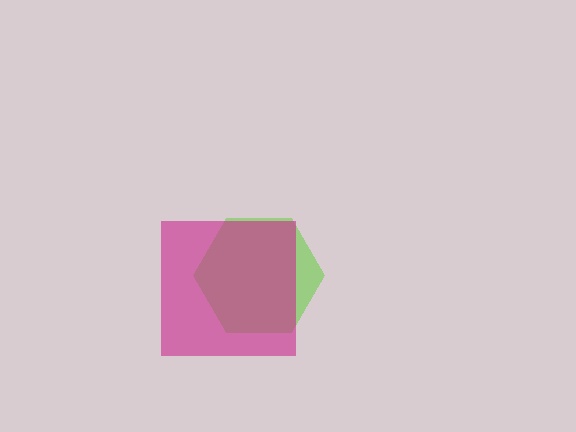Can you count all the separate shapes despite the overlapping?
Yes, there are 2 separate shapes.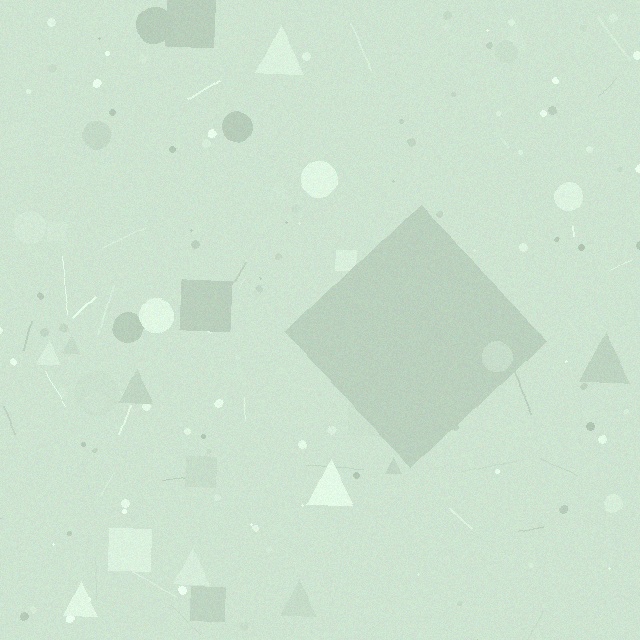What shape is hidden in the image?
A diamond is hidden in the image.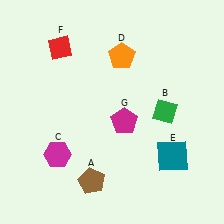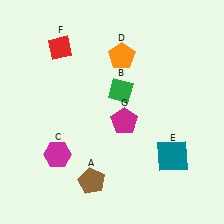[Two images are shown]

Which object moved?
The green diamond (B) moved left.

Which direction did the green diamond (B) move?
The green diamond (B) moved left.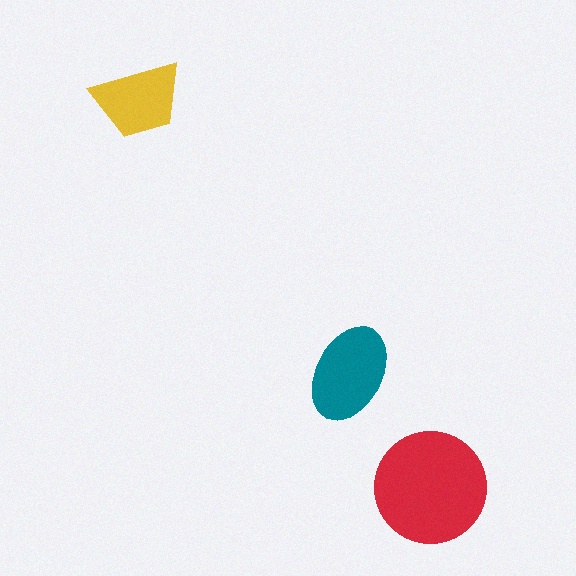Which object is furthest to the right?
The red circle is rightmost.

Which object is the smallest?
The yellow trapezoid.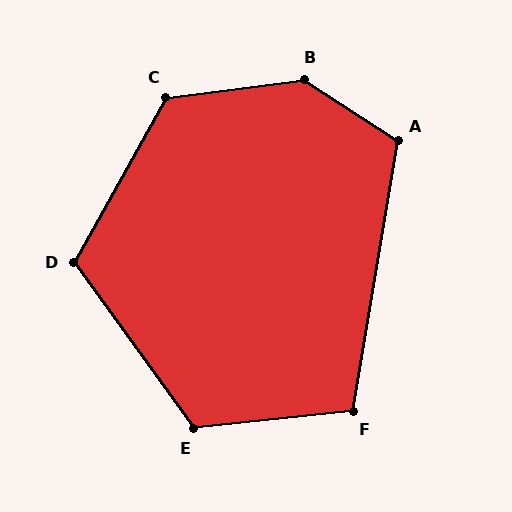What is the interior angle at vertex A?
Approximately 114 degrees (obtuse).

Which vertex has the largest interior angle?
B, at approximately 140 degrees.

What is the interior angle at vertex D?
Approximately 115 degrees (obtuse).